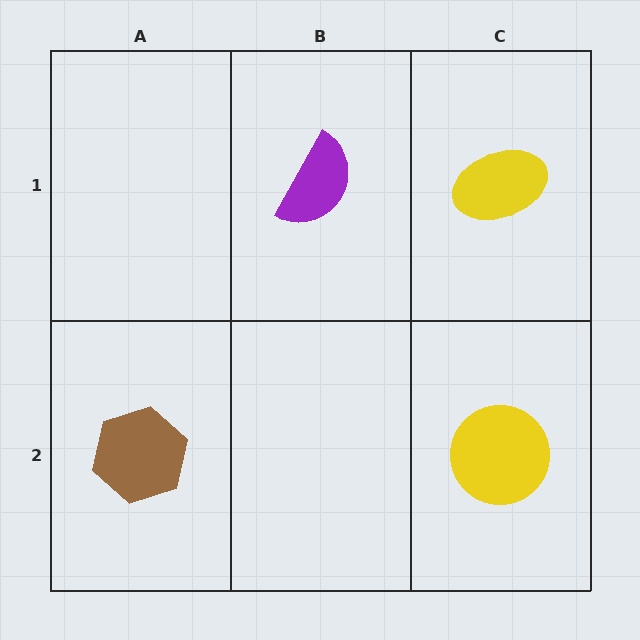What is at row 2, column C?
A yellow circle.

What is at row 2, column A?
A brown hexagon.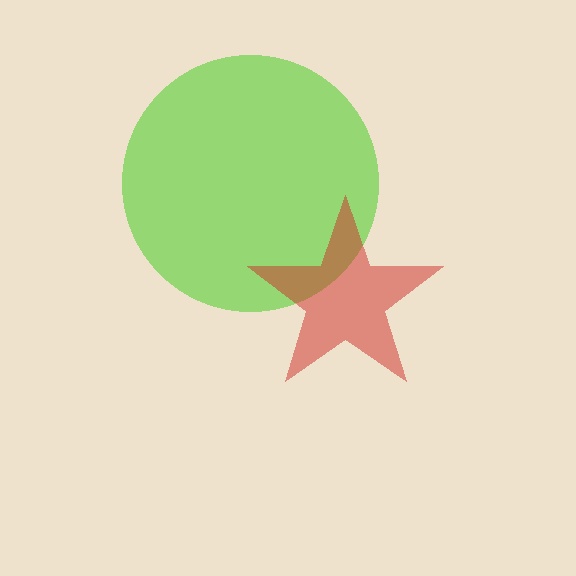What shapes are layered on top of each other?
The layered shapes are: a lime circle, a red star.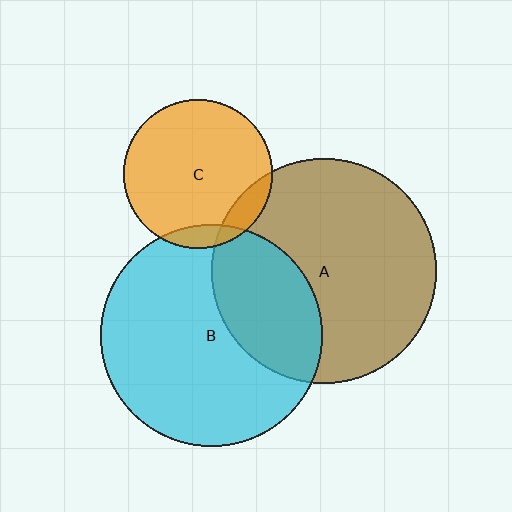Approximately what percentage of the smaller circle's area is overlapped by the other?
Approximately 10%.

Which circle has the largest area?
Circle A (brown).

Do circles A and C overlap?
Yes.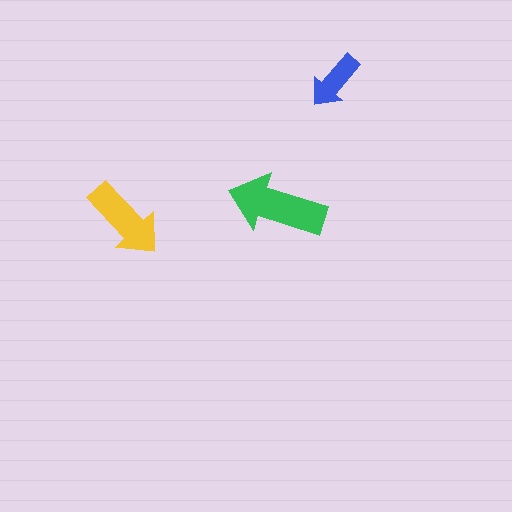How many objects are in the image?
There are 3 objects in the image.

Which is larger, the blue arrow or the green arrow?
The green one.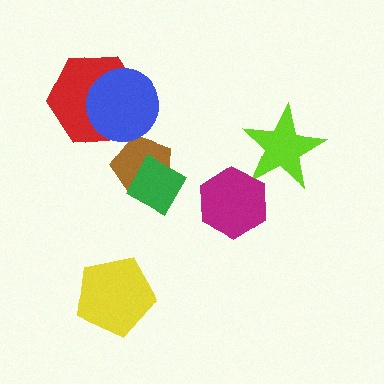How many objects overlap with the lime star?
0 objects overlap with the lime star.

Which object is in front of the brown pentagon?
The green diamond is in front of the brown pentagon.